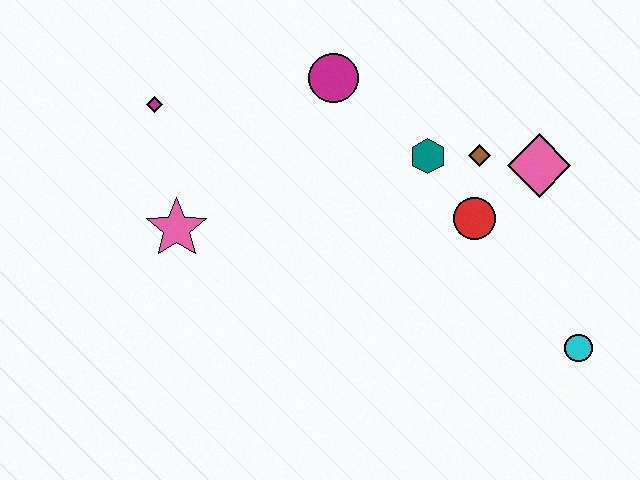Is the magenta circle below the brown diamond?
No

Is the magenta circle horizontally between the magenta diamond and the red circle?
Yes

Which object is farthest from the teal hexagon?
The magenta diamond is farthest from the teal hexagon.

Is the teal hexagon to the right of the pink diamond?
No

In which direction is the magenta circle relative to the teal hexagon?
The magenta circle is to the left of the teal hexagon.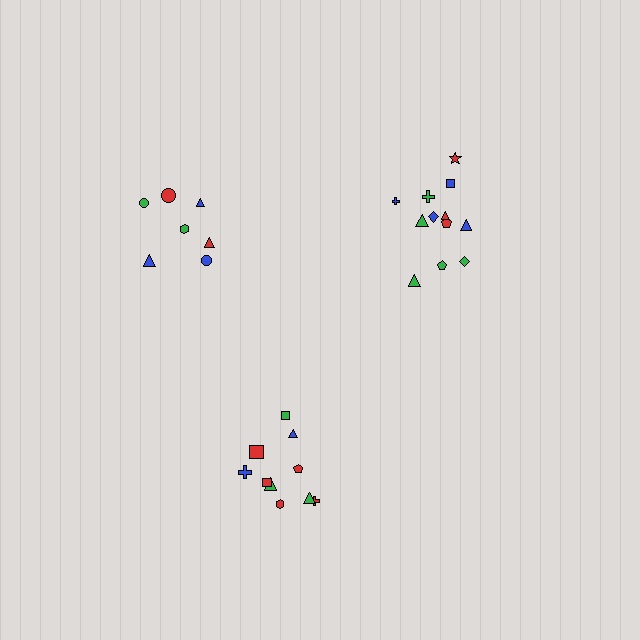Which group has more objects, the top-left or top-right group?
The top-right group.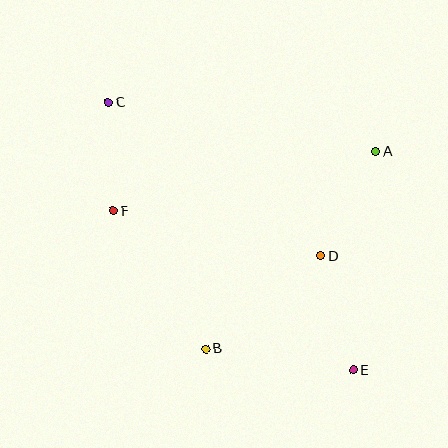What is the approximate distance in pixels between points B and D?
The distance between B and D is approximately 148 pixels.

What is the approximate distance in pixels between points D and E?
The distance between D and E is approximately 118 pixels.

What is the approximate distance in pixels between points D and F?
The distance between D and F is approximately 212 pixels.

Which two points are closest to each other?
Points C and F are closest to each other.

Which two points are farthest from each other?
Points C and E are farthest from each other.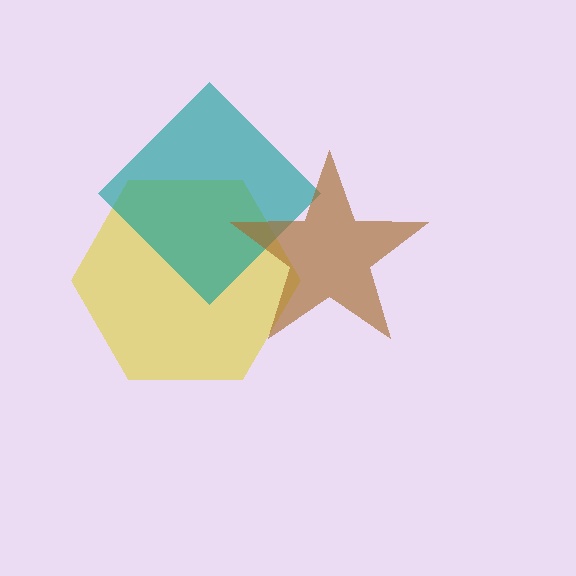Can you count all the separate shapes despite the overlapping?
Yes, there are 3 separate shapes.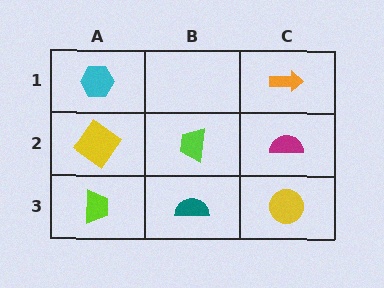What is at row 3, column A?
A lime trapezoid.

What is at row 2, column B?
A lime trapezoid.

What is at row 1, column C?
An orange arrow.